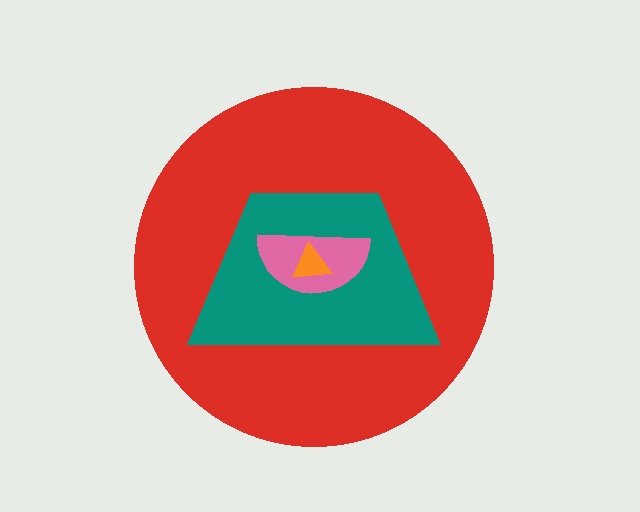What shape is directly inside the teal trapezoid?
The pink semicircle.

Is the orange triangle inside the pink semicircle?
Yes.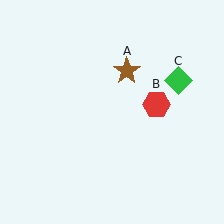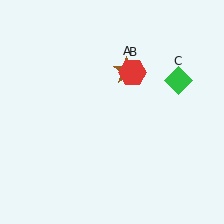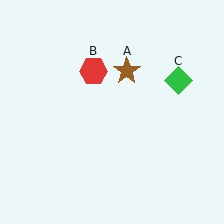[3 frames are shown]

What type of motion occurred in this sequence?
The red hexagon (object B) rotated counterclockwise around the center of the scene.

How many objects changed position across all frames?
1 object changed position: red hexagon (object B).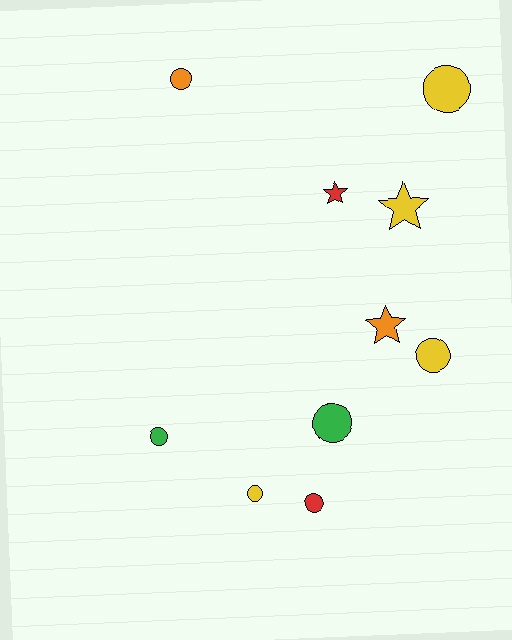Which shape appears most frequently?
Circle, with 7 objects.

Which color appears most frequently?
Yellow, with 4 objects.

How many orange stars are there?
There is 1 orange star.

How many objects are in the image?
There are 10 objects.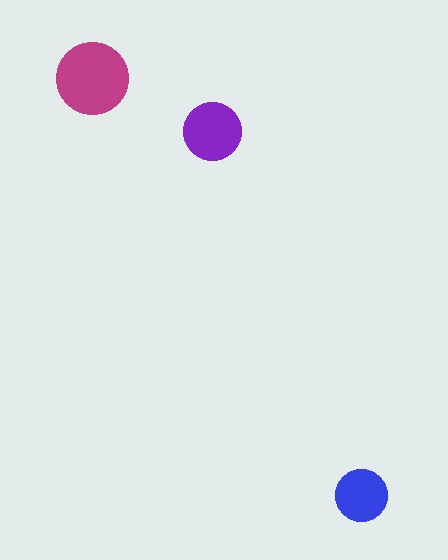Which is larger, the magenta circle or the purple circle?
The magenta one.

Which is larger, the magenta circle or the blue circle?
The magenta one.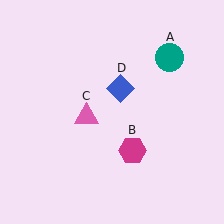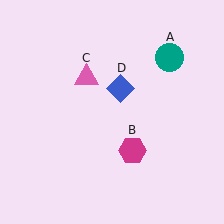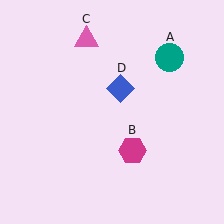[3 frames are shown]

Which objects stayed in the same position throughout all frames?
Teal circle (object A) and magenta hexagon (object B) and blue diamond (object D) remained stationary.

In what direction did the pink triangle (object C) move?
The pink triangle (object C) moved up.